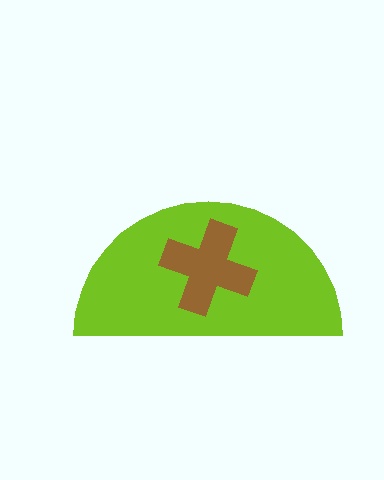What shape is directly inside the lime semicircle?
The brown cross.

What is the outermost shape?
The lime semicircle.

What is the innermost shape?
The brown cross.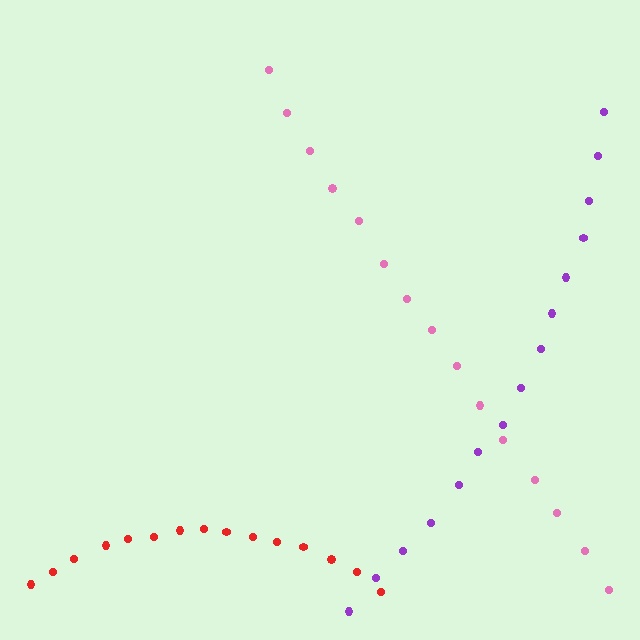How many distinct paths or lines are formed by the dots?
There are 3 distinct paths.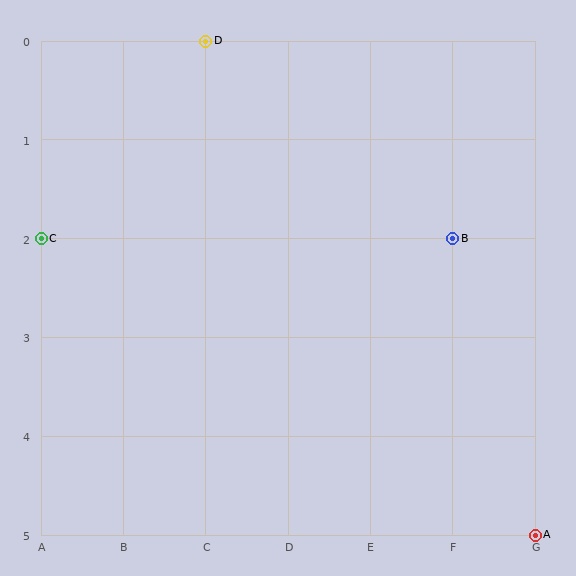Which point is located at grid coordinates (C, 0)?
Point D is at (C, 0).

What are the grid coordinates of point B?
Point B is at grid coordinates (F, 2).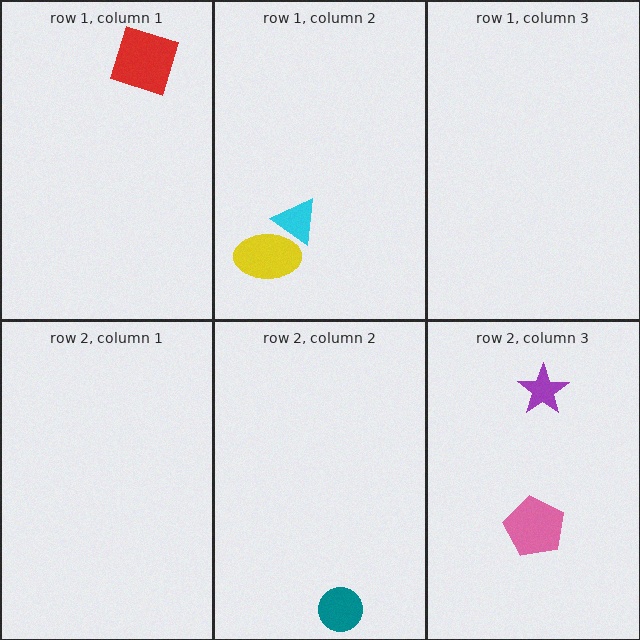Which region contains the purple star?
The row 2, column 3 region.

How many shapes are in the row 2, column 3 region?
2.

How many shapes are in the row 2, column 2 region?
1.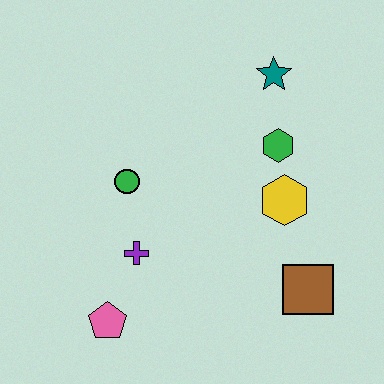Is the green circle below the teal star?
Yes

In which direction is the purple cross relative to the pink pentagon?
The purple cross is above the pink pentagon.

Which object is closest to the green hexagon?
The yellow hexagon is closest to the green hexagon.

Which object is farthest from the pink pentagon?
The teal star is farthest from the pink pentagon.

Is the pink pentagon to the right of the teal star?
No